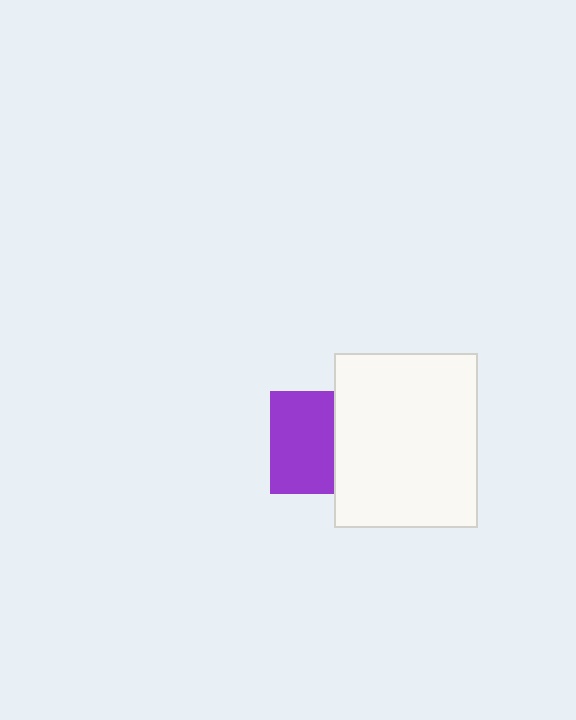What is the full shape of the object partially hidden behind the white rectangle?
The partially hidden object is a purple square.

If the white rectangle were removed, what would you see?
You would see the complete purple square.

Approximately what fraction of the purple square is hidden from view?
Roughly 38% of the purple square is hidden behind the white rectangle.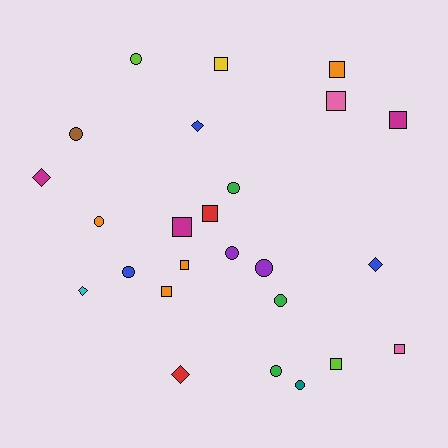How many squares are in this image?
There are 10 squares.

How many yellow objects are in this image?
There is 1 yellow object.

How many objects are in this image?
There are 25 objects.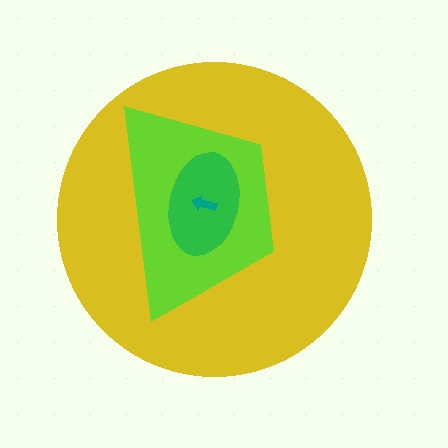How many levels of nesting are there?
4.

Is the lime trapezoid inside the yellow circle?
Yes.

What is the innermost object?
The teal arrow.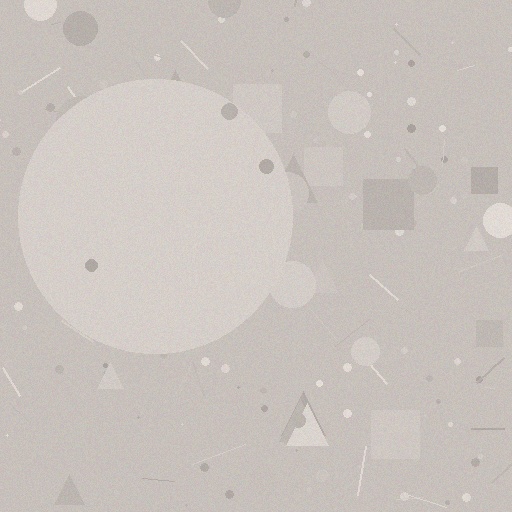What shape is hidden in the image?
A circle is hidden in the image.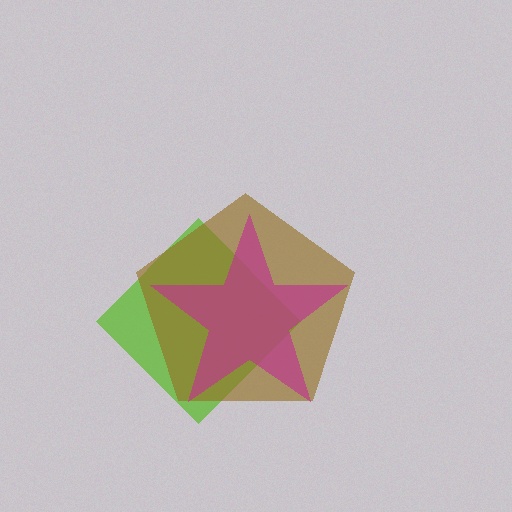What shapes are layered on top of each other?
The layered shapes are: a lime diamond, a brown pentagon, a magenta star.